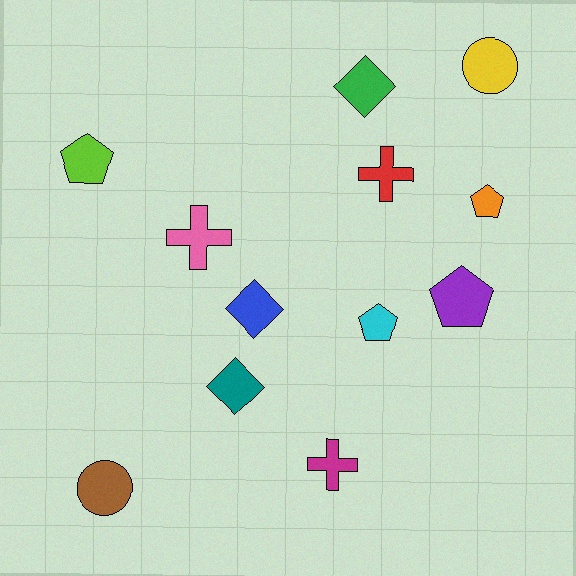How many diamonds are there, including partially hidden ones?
There are 3 diamonds.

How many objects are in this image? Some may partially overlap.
There are 12 objects.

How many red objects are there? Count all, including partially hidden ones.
There is 1 red object.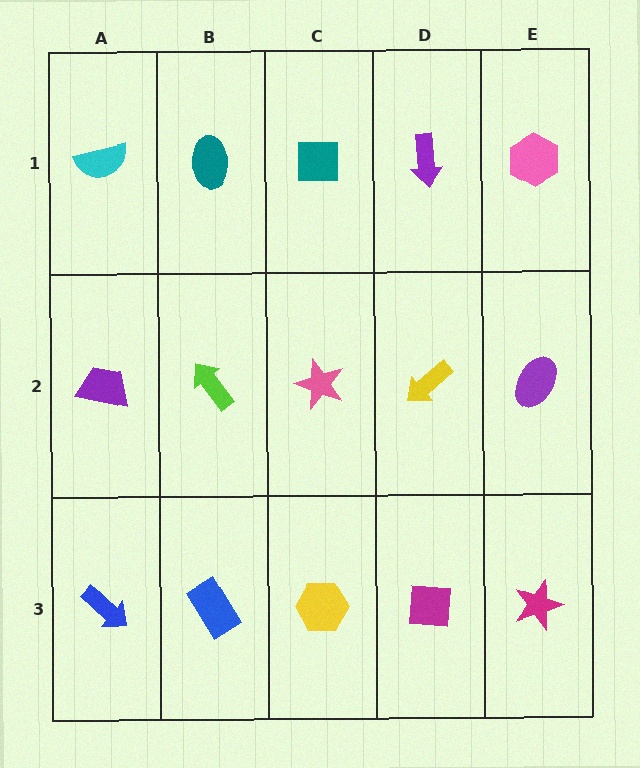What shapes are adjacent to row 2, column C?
A teal square (row 1, column C), a yellow hexagon (row 3, column C), a lime arrow (row 2, column B), a yellow arrow (row 2, column D).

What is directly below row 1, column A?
A purple trapezoid.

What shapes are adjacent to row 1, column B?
A lime arrow (row 2, column B), a cyan semicircle (row 1, column A), a teal square (row 1, column C).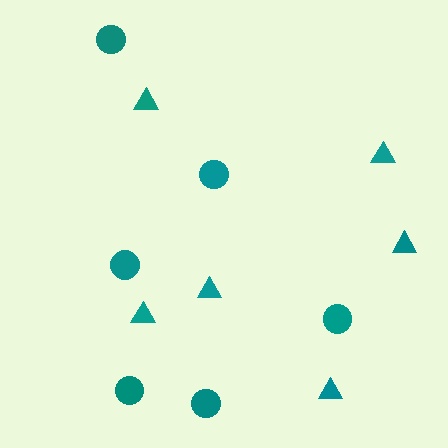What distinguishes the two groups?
There are 2 groups: one group of circles (6) and one group of triangles (6).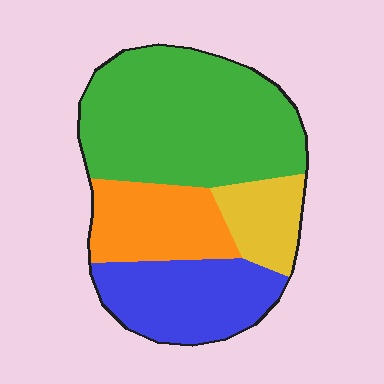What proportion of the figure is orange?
Orange takes up about one fifth (1/5) of the figure.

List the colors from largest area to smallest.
From largest to smallest: green, blue, orange, yellow.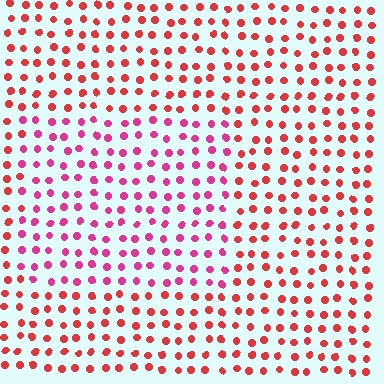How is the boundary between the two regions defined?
The boundary is defined purely by a slight shift in hue (about 32 degrees). Spacing, size, and orientation are identical on both sides.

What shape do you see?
I see a rectangle.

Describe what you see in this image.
The image is filled with small red elements in a uniform arrangement. A rectangle-shaped region is visible where the elements are tinted to a slightly different hue, forming a subtle color boundary.